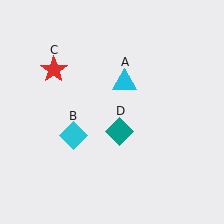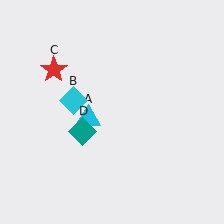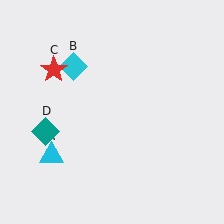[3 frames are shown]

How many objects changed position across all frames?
3 objects changed position: cyan triangle (object A), cyan diamond (object B), teal diamond (object D).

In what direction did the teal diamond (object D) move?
The teal diamond (object D) moved left.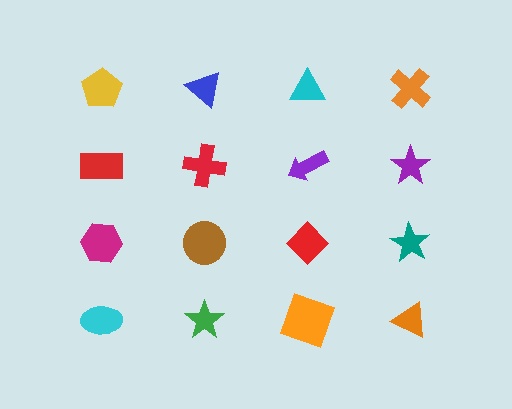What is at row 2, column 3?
A purple arrow.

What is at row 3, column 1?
A magenta hexagon.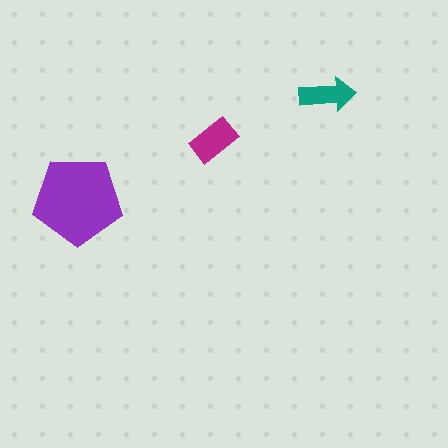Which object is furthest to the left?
The purple pentagon is leftmost.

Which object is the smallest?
The teal arrow.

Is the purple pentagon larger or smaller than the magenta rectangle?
Larger.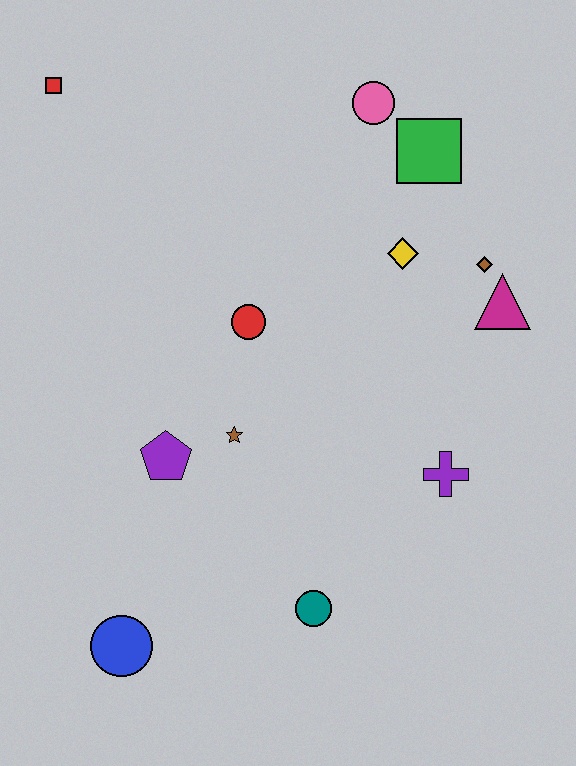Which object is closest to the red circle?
The brown star is closest to the red circle.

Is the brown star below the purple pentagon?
No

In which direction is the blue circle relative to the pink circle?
The blue circle is below the pink circle.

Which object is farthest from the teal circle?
The red square is farthest from the teal circle.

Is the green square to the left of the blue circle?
No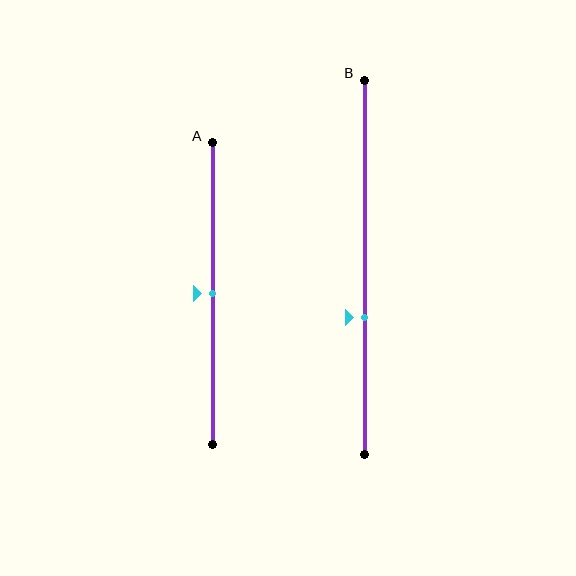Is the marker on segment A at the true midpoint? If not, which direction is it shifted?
Yes, the marker on segment A is at the true midpoint.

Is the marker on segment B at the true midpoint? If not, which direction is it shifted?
No, the marker on segment B is shifted downward by about 13% of the segment length.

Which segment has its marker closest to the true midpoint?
Segment A has its marker closest to the true midpoint.